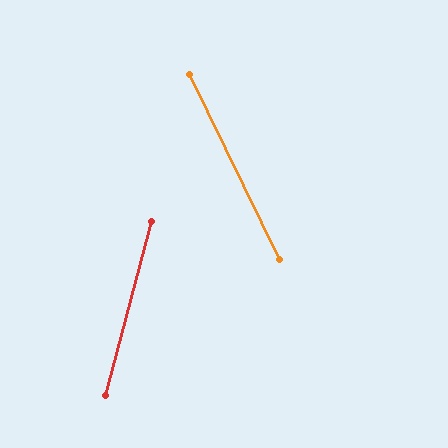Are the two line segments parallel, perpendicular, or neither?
Neither parallel nor perpendicular — they differ by about 41°.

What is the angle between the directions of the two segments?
Approximately 41 degrees.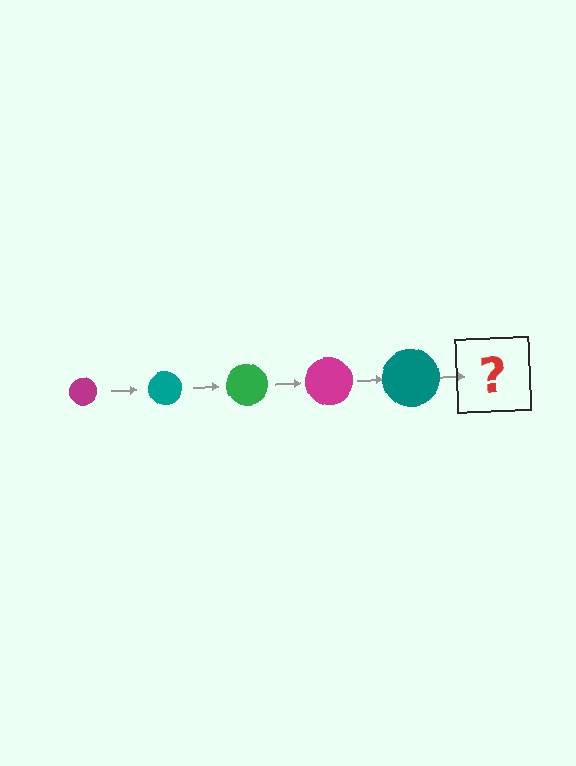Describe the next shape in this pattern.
It should be a green circle, larger than the previous one.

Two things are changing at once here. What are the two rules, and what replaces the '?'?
The two rules are that the circle grows larger each step and the color cycles through magenta, teal, and green. The '?' should be a green circle, larger than the previous one.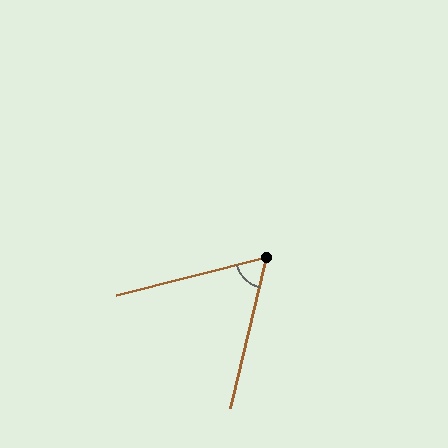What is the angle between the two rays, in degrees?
Approximately 63 degrees.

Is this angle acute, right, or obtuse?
It is acute.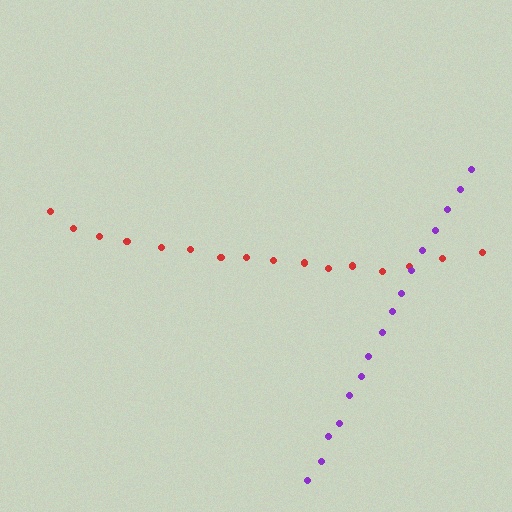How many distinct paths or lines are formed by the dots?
There are 2 distinct paths.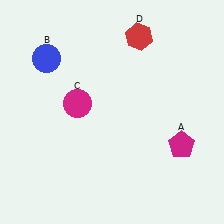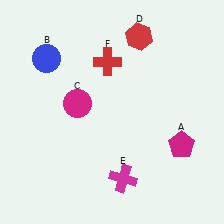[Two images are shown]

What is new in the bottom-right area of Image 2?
A magenta cross (E) was added in the bottom-right area of Image 2.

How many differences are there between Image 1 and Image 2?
There are 2 differences between the two images.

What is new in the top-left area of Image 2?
A red cross (F) was added in the top-left area of Image 2.